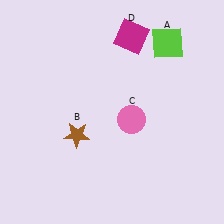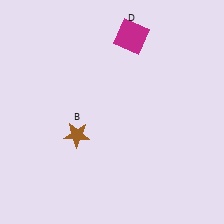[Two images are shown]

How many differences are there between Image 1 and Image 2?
There are 2 differences between the two images.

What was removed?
The pink circle (C), the lime square (A) were removed in Image 2.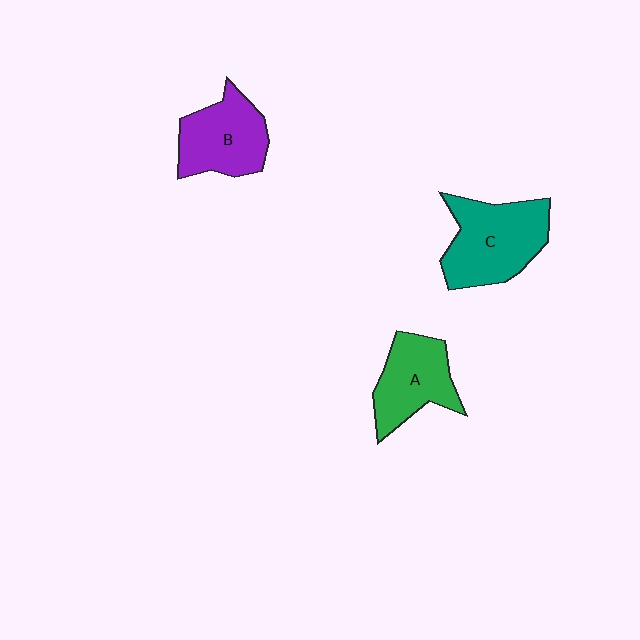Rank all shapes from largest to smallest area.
From largest to smallest: C (teal), B (purple), A (green).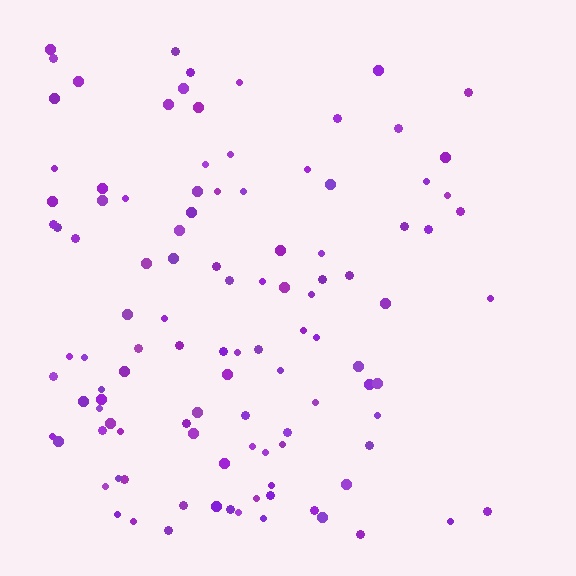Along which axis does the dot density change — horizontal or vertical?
Horizontal.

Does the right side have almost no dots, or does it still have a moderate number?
Still a moderate number, just noticeably fewer than the left.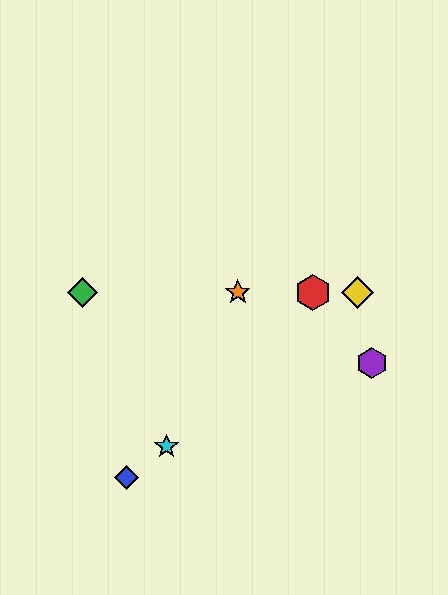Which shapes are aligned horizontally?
The red hexagon, the green diamond, the yellow diamond, the orange star are aligned horizontally.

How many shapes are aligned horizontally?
4 shapes (the red hexagon, the green diamond, the yellow diamond, the orange star) are aligned horizontally.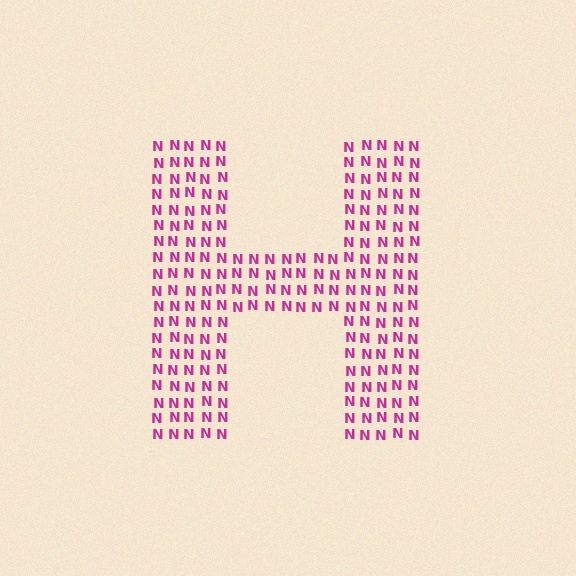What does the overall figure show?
The overall figure shows the letter H.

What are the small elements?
The small elements are letter N's.